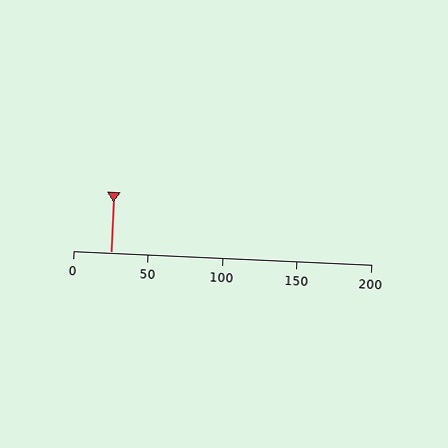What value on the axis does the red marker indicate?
The marker indicates approximately 25.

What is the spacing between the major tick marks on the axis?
The major ticks are spaced 50 apart.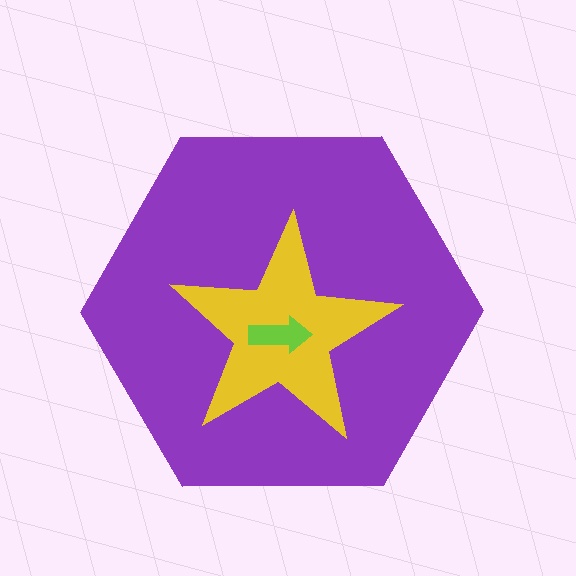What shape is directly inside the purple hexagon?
The yellow star.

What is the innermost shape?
The lime arrow.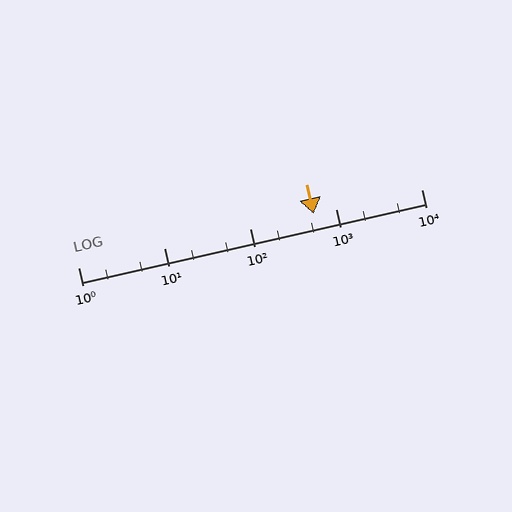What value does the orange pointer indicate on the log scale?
The pointer indicates approximately 560.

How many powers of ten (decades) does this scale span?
The scale spans 4 decades, from 1 to 10000.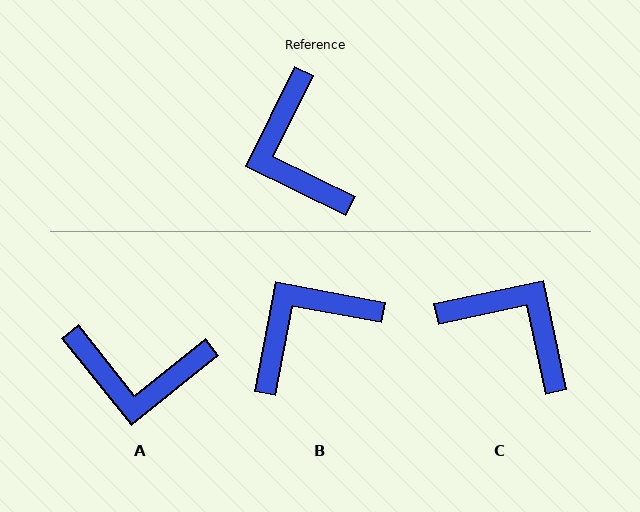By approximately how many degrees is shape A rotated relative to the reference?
Approximately 65 degrees counter-clockwise.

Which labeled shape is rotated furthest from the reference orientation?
C, about 142 degrees away.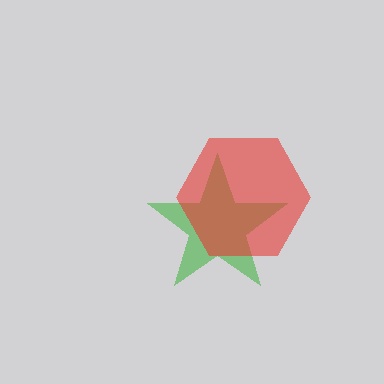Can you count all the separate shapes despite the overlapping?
Yes, there are 2 separate shapes.